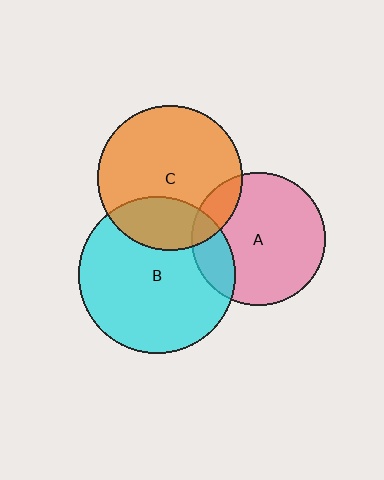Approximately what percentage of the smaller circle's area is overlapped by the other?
Approximately 25%.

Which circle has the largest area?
Circle B (cyan).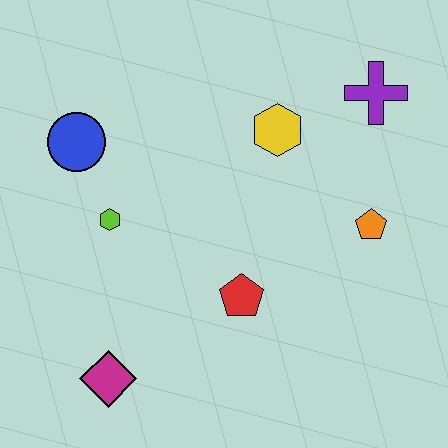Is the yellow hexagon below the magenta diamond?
No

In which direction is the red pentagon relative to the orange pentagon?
The red pentagon is to the left of the orange pentagon.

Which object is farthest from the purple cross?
The magenta diamond is farthest from the purple cross.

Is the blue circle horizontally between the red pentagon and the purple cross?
No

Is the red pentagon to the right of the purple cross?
No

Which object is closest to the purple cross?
The yellow hexagon is closest to the purple cross.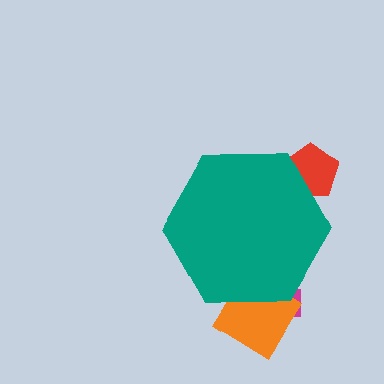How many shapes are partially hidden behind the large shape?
3 shapes are partially hidden.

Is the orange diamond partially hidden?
Yes, the orange diamond is partially hidden behind the teal hexagon.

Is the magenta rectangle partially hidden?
Yes, the magenta rectangle is partially hidden behind the teal hexagon.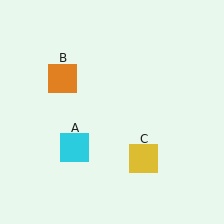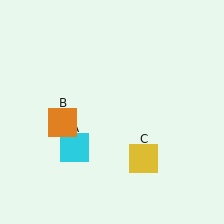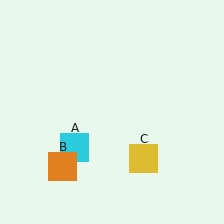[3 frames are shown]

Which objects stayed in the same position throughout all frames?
Cyan square (object A) and yellow square (object C) remained stationary.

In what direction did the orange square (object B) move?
The orange square (object B) moved down.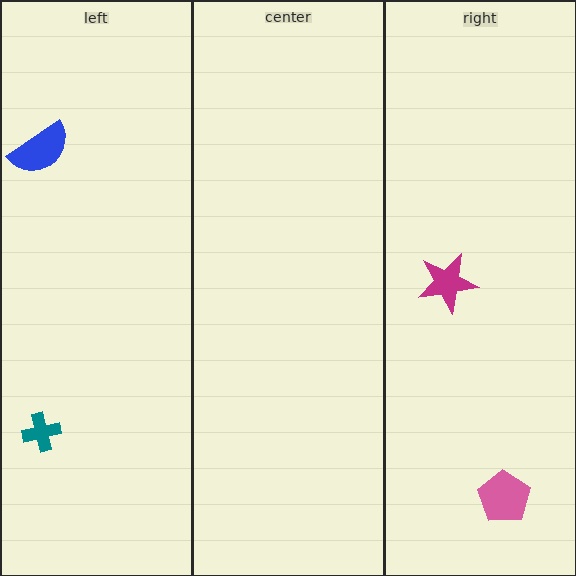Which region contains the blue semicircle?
The left region.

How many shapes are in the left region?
2.